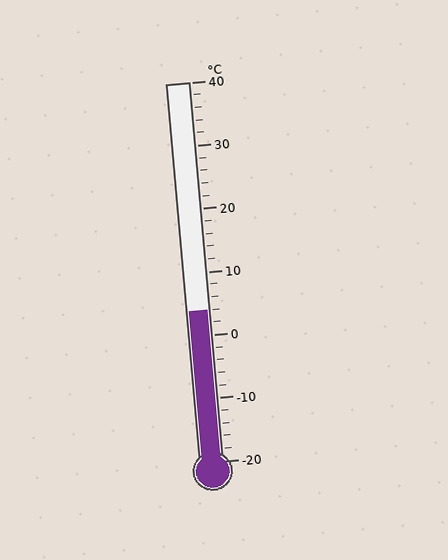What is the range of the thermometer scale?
The thermometer scale ranges from -20°C to 40°C.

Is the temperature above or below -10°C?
The temperature is above -10°C.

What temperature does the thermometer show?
The thermometer shows approximately 4°C.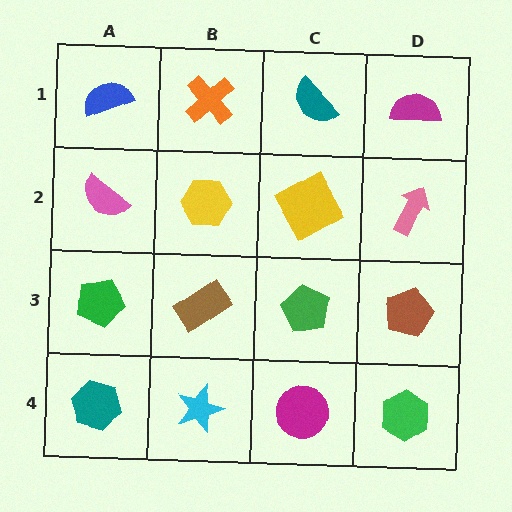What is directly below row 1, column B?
A yellow hexagon.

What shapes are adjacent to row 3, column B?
A yellow hexagon (row 2, column B), a cyan star (row 4, column B), a green pentagon (row 3, column A), a green pentagon (row 3, column C).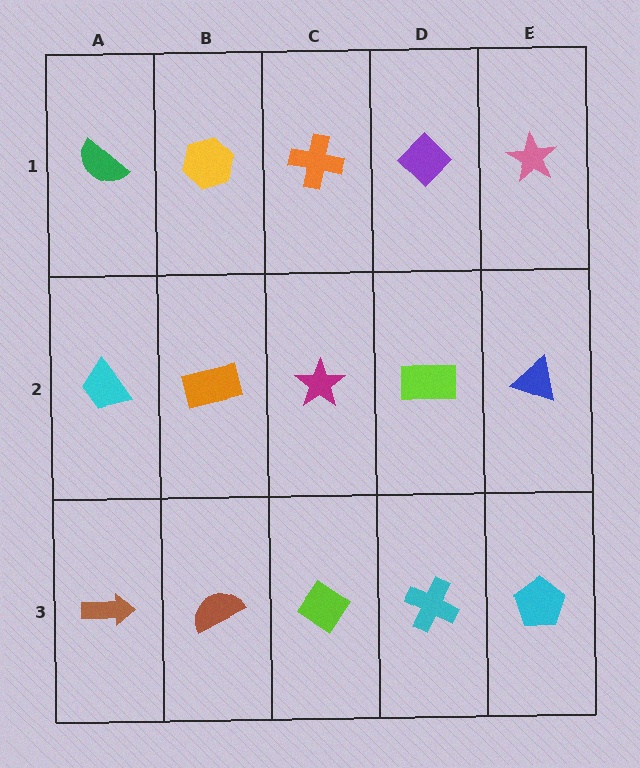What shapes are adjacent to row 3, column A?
A cyan trapezoid (row 2, column A), a brown semicircle (row 3, column B).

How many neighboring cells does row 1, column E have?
2.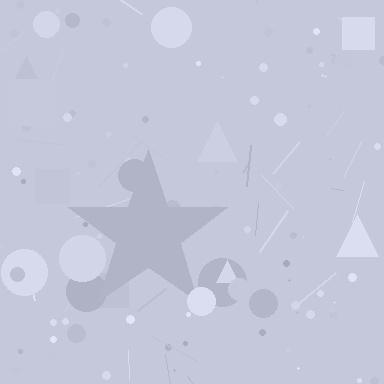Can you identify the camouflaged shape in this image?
The camouflaged shape is a star.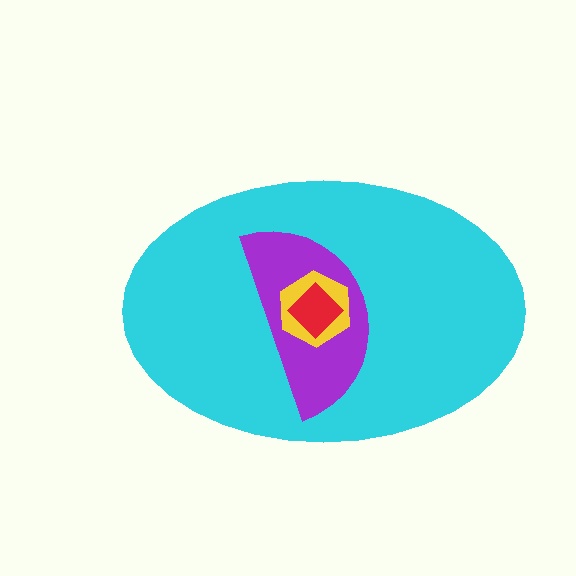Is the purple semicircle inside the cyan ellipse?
Yes.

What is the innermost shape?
The red diamond.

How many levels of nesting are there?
4.